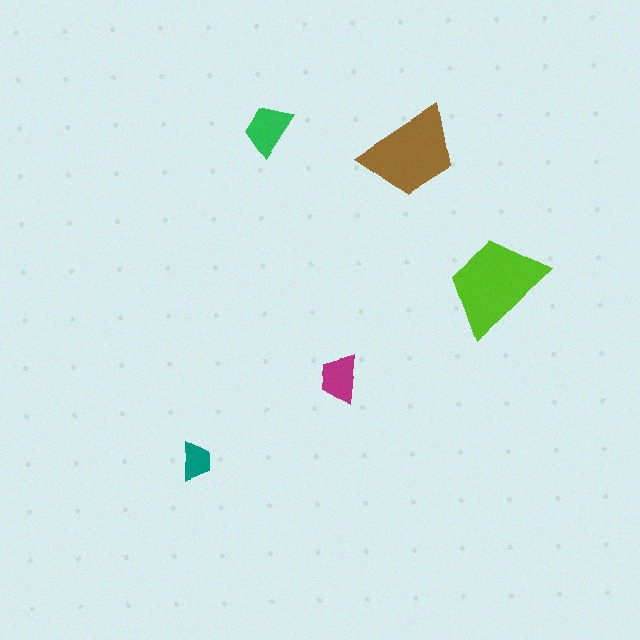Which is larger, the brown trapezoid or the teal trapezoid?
The brown one.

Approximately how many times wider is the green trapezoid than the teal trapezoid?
About 1.5 times wider.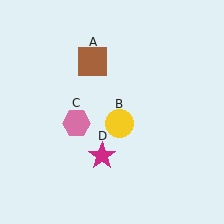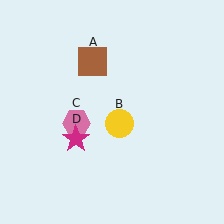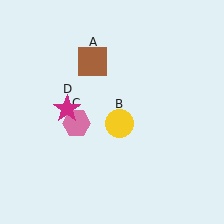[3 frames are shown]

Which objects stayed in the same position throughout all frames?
Brown square (object A) and yellow circle (object B) and pink hexagon (object C) remained stationary.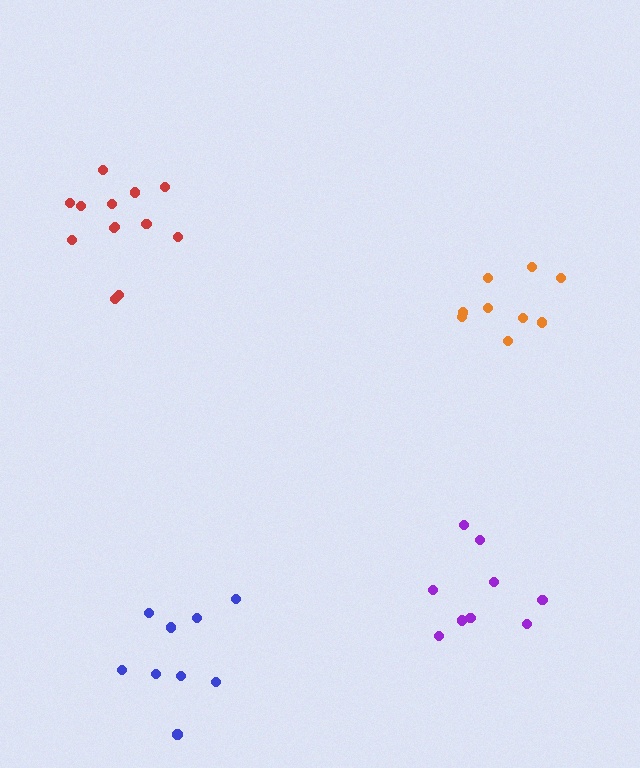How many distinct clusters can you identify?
There are 4 distinct clusters.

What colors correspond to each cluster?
The clusters are colored: orange, red, purple, blue.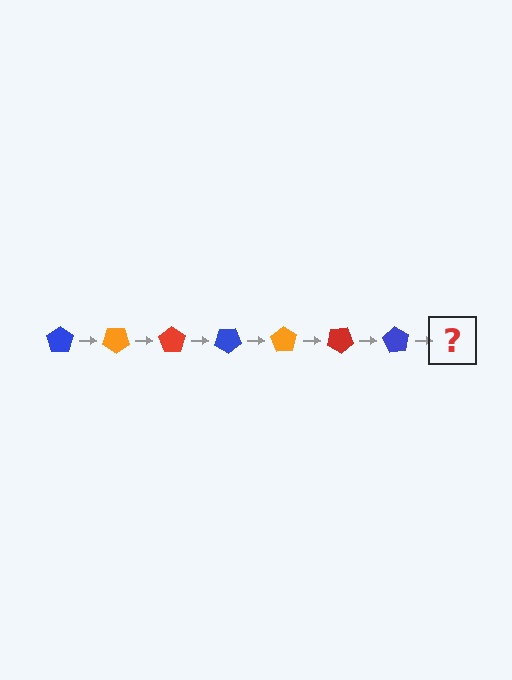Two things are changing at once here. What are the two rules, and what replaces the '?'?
The two rules are that it rotates 35 degrees each step and the color cycles through blue, orange, and red. The '?' should be an orange pentagon, rotated 245 degrees from the start.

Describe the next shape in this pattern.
It should be an orange pentagon, rotated 245 degrees from the start.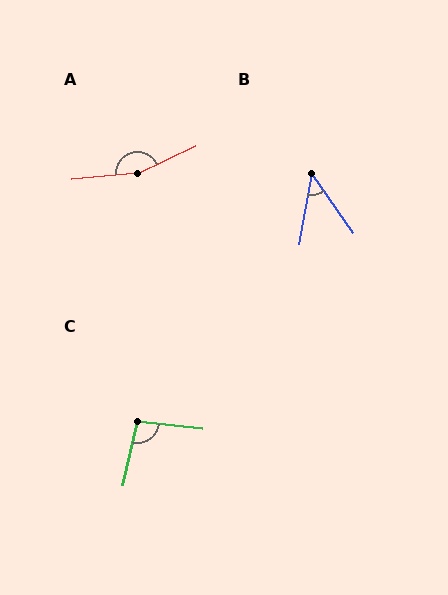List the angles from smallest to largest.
B (46°), C (96°), A (159°).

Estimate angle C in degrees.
Approximately 96 degrees.